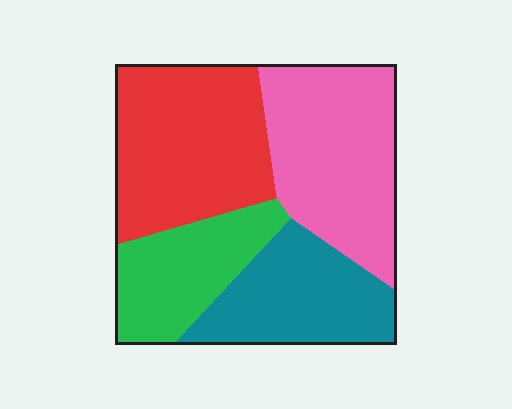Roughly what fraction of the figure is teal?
Teal covers 22% of the figure.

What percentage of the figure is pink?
Pink covers 30% of the figure.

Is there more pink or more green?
Pink.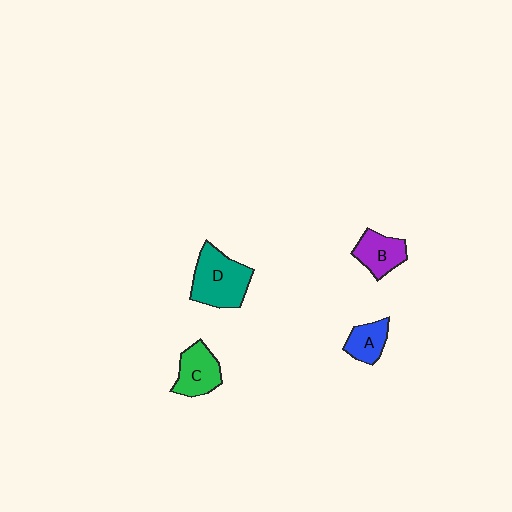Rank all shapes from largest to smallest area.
From largest to smallest: D (teal), C (green), B (purple), A (blue).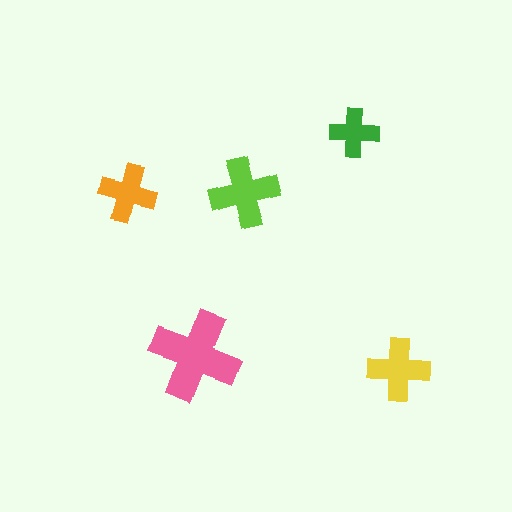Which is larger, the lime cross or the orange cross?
The lime one.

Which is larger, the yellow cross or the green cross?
The yellow one.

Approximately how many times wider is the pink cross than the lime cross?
About 1.5 times wider.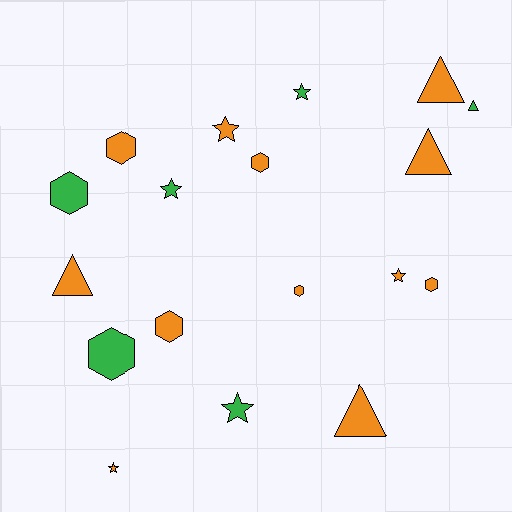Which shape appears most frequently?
Hexagon, with 7 objects.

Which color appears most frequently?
Orange, with 12 objects.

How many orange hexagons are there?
There are 5 orange hexagons.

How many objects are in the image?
There are 18 objects.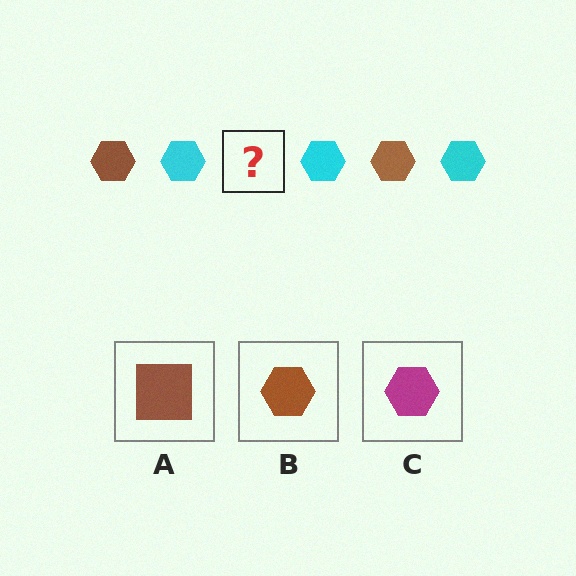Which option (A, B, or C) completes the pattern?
B.